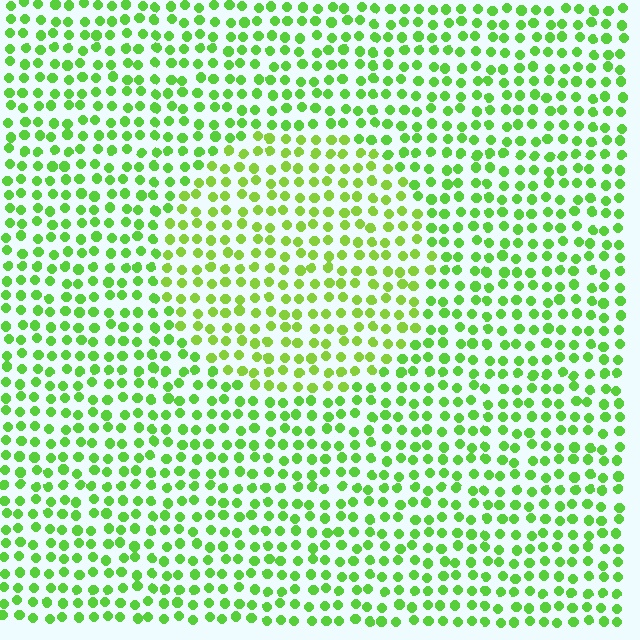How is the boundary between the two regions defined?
The boundary is defined purely by a slight shift in hue (about 19 degrees). Spacing, size, and orientation are identical on both sides.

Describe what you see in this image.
The image is filled with small lime elements in a uniform arrangement. A circle-shaped region is visible where the elements are tinted to a slightly different hue, forming a subtle color boundary.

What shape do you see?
I see a circle.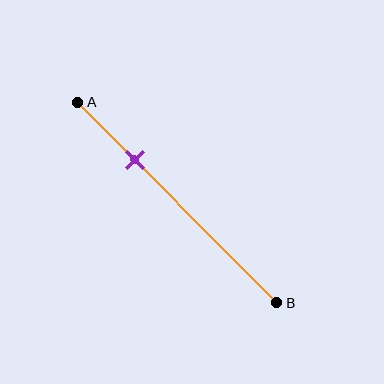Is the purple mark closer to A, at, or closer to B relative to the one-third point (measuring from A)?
The purple mark is closer to point A than the one-third point of segment AB.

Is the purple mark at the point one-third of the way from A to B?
No, the mark is at about 30% from A, not at the 33% one-third point.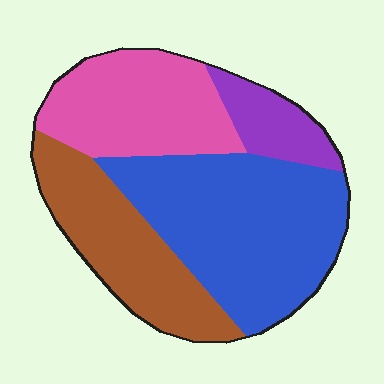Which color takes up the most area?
Blue, at roughly 40%.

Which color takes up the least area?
Purple, at roughly 10%.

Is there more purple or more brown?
Brown.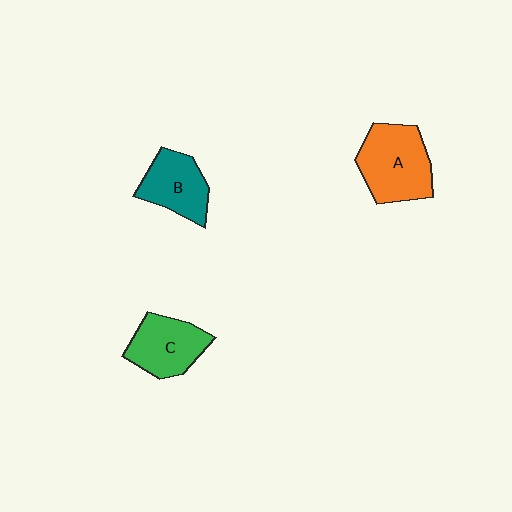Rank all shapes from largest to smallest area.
From largest to smallest: A (orange), C (green), B (teal).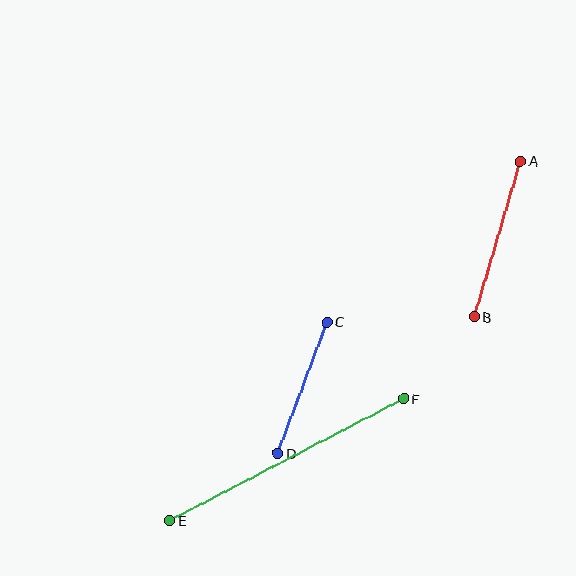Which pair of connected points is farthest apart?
Points E and F are farthest apart.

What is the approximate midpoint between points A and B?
The midpoint is at approximately (497, 239) pixels.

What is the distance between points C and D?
The distance is approximately 140 pixels.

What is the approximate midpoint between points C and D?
The midpoint is at approximately (302, 388) pixels.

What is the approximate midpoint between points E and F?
The midpoint is at approximately (287, 460) pixels.